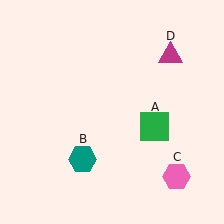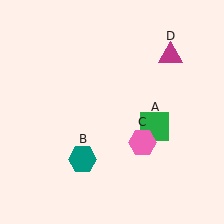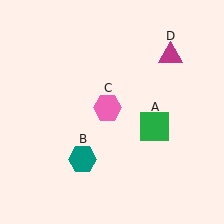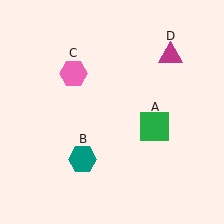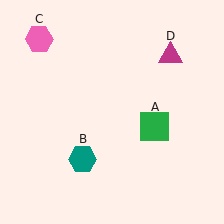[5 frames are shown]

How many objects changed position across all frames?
1 object changed position: pink hexagon (object C).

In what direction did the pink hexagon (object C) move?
The pink hexagon (object C) moved up and to the left.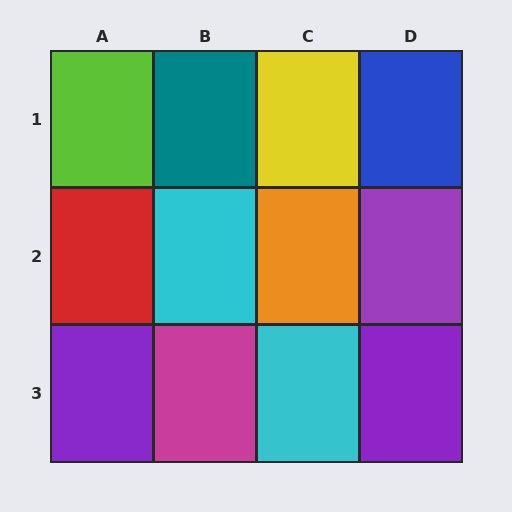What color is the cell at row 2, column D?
Purple.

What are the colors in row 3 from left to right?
Purple, magenta, cyan, purple.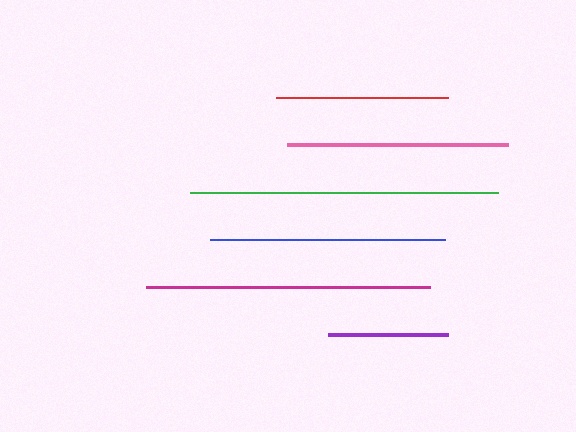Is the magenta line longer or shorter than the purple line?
The magenta line is longer than the purple line.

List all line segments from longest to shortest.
From longest to shortest: green, magenta, blue, pink, red, purple.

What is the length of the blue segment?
The blue segment is approximately 235 pixels long.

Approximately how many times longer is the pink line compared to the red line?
The pink line is approximately 1.3 times the length of the red line.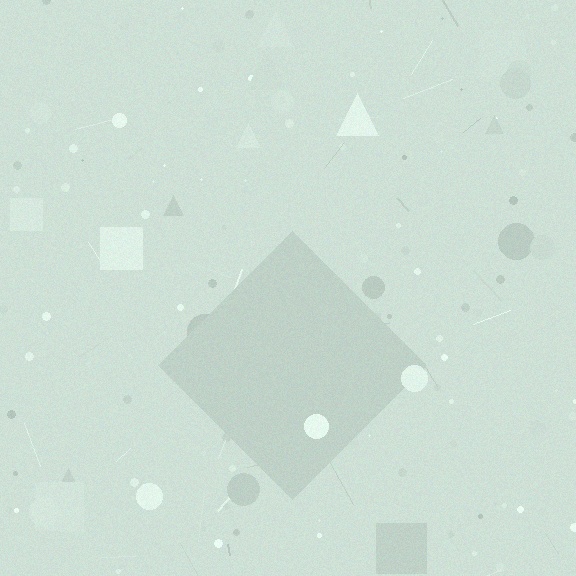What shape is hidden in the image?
A diamond is hidden in the image.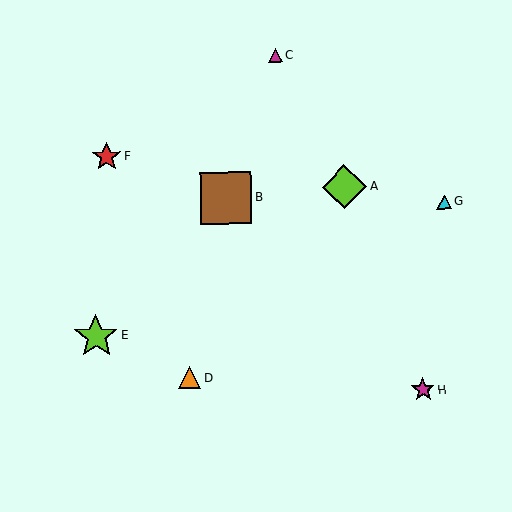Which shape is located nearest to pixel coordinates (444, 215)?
The cyan triangle (labeled G) at (444, 202) is nearest to that location.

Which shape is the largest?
The brown square (labeled B) is the largest.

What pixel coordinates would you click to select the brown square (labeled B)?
Click at (226, 198) to select the brown square B.